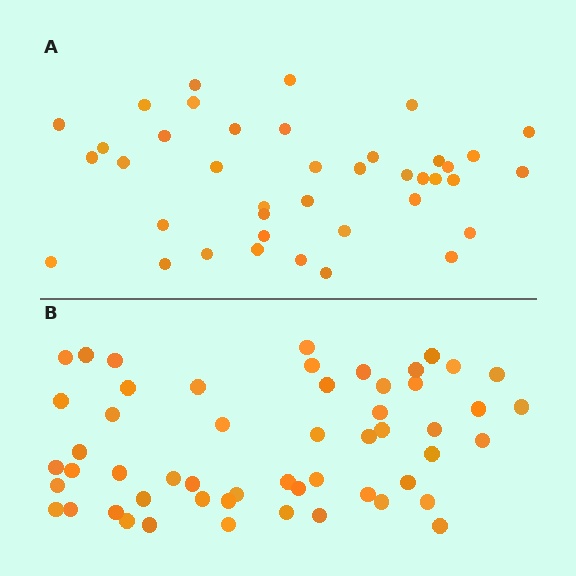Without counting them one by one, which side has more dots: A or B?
Region B (the bottom region) has more dots.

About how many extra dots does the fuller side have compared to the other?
Region B has approximately 15 more dots than region A.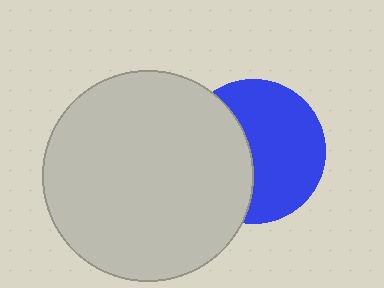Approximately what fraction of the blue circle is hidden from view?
Roughly 41% of the blue circle is hidden behind the light gray circle.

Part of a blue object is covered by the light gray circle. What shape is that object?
It is a circle.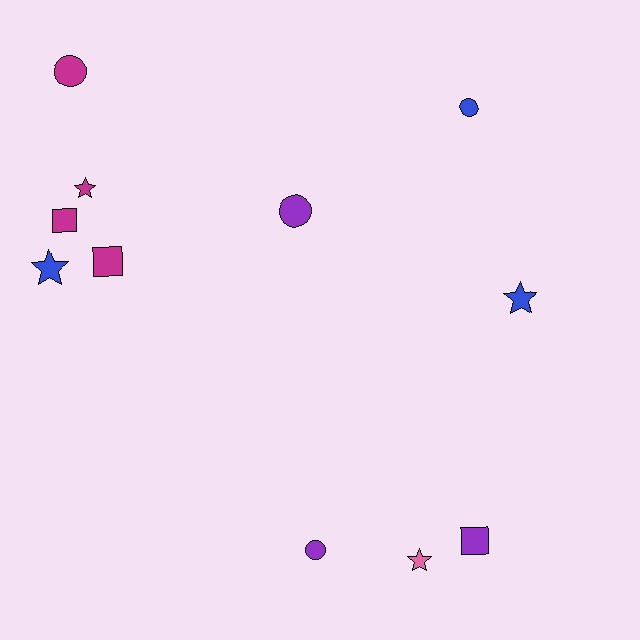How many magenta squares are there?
There are 2 magenta squares.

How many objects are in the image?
There are 11 objects.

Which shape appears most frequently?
Star, with 4 objects.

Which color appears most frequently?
Magenta, with 4 objects.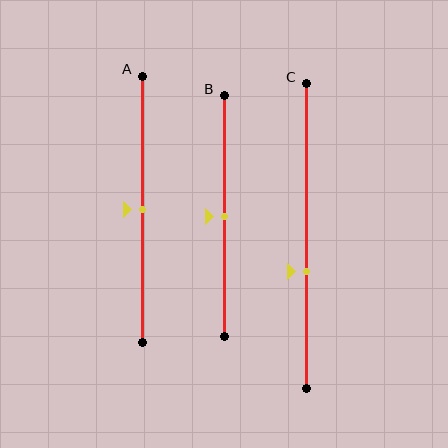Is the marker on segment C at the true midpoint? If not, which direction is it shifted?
No, the marker on segment C is shifted downward by about 12% of the segment length.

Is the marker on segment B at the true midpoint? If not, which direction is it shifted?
Yes, the marker on segment B is at the true midpoint.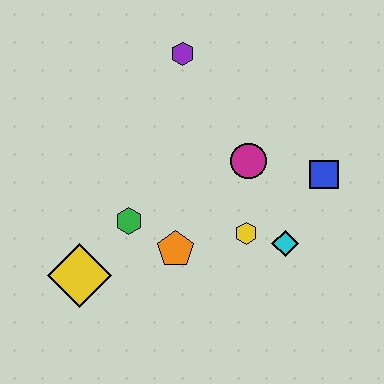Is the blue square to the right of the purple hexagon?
Yes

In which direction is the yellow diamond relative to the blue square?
The yellow diamond is to the left of the blue square.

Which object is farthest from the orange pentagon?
The purple hexagon is farthest from the orange pentagon.